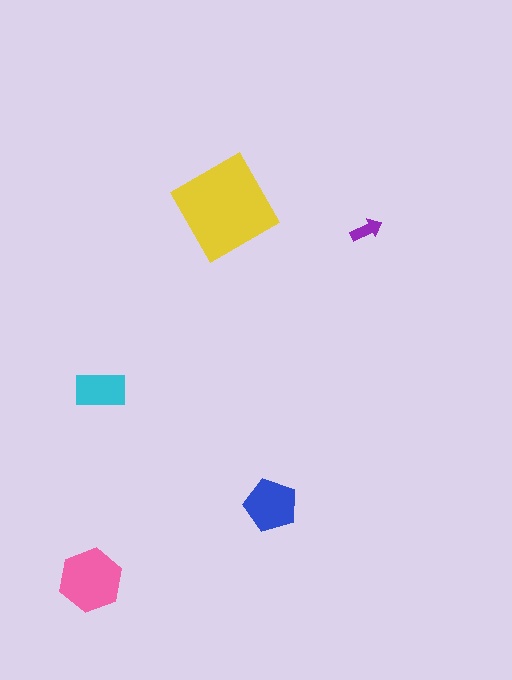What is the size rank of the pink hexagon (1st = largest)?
2nd.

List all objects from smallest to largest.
The purple arrow, the cyan rectangle, the blue pentagon, the pink hexagon, the yellow diamond.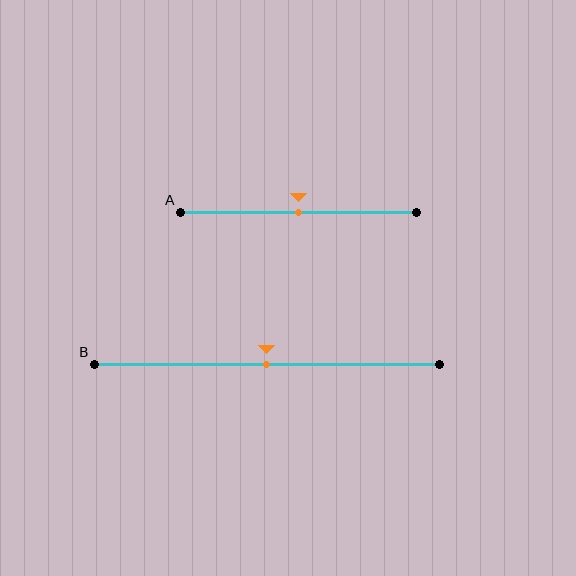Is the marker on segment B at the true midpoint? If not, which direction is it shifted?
Yes, the marker on segment B is at the true midpoint.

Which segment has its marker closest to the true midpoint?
Segment A has its marker closest to the true midpoint.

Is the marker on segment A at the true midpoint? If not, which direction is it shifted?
Yes, the marker on segment A is at the true midpoint.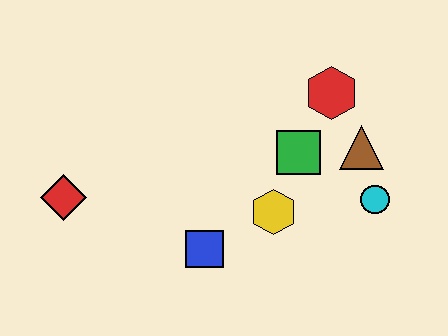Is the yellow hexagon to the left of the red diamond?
No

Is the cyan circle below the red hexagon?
Yes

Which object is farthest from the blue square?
The red hexagon is farthest from the blue square.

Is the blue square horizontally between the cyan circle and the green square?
No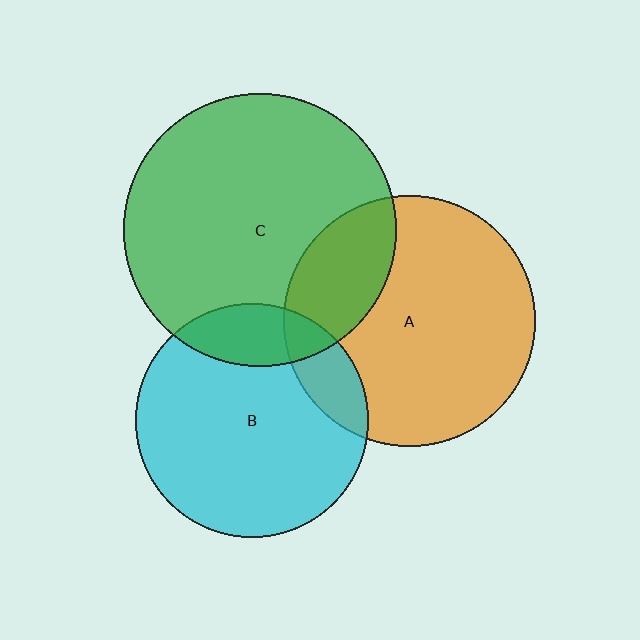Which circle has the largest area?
Circle C (green).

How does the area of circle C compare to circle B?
Approximately 1.4 times.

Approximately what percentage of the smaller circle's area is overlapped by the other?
Approximately 15%.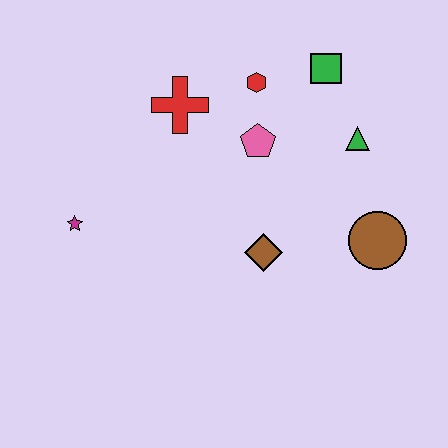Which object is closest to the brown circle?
The green triangle is closest to the brown circle.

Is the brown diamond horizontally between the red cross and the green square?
Yes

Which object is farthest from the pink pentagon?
The magenta star is farthest from the pink pentagon.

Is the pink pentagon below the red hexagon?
Yes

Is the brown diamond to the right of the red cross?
Yes